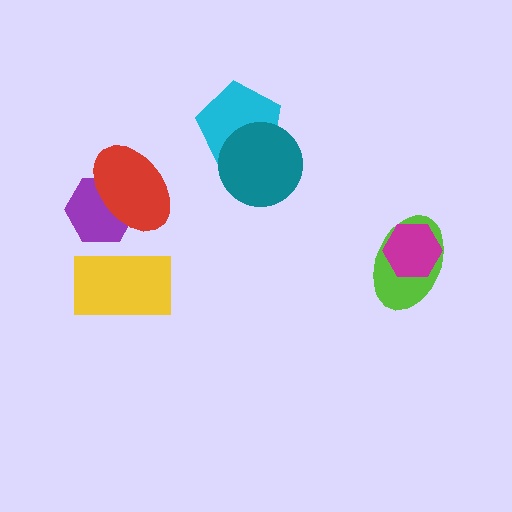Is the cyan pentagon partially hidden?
Yes, it is partially covered by another shape.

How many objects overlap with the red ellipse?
1 object overlaps with the red ellipse.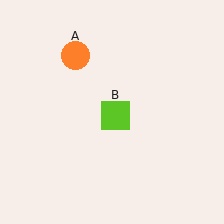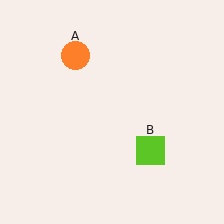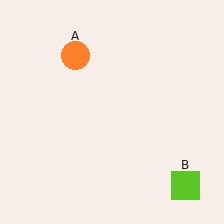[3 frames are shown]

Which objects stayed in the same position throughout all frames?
Orange circle (object A) remained stationary.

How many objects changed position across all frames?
1 object changed position: lime square (object B).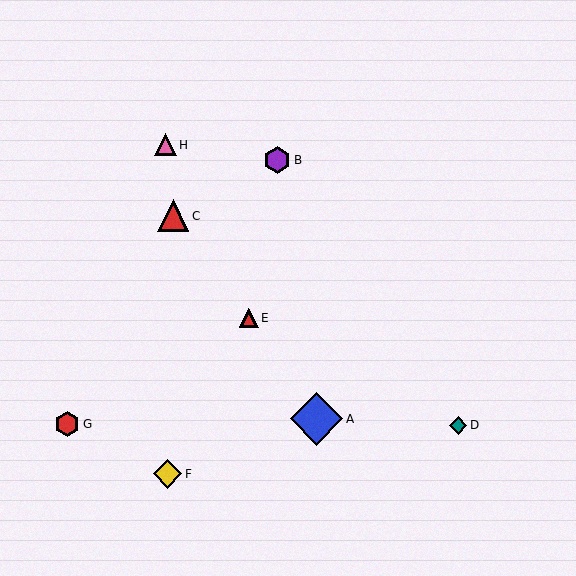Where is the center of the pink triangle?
The center of the pink triangle is at (165, 145).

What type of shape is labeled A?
Shape A is a blue diamond.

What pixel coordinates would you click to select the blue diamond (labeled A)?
Click at (317, 419) to select the blue diamond A.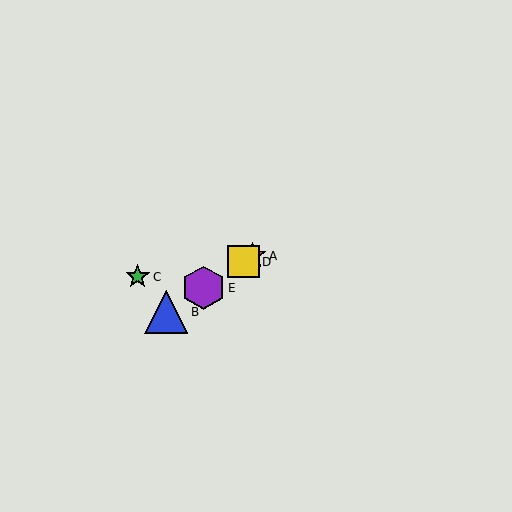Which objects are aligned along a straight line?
Objects A, B, D, E are aligned along a straight line.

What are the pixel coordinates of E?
Object E is at (204, 288).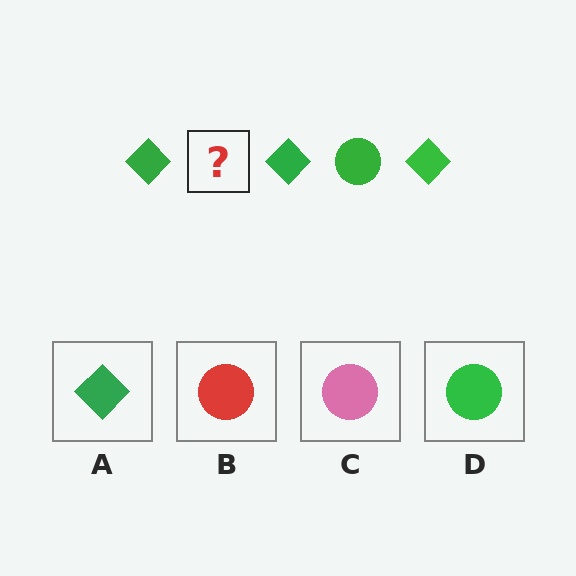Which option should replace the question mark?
Option D.